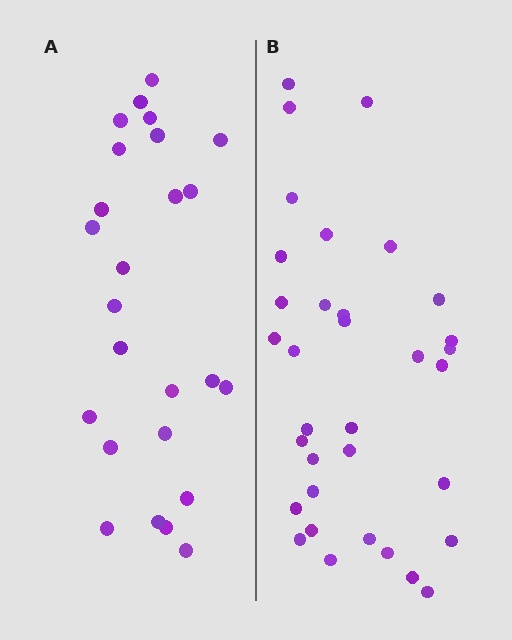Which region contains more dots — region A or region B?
Region B (the right region) has more dots.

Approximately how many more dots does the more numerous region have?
Region B has roughly 8 or so more dots than region A.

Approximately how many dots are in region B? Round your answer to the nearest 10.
About 30 dots. (The exact count is 34, which rounds to 30.)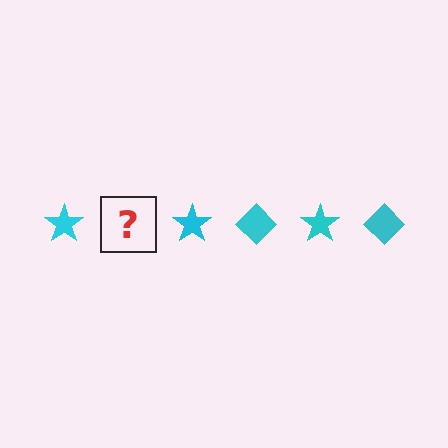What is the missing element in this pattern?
The missing element is a cyan diamond.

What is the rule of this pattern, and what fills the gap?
The rule is that the pattern cycles through star, diamond shapes in cyan. The gap should be filled with a cyan diamond.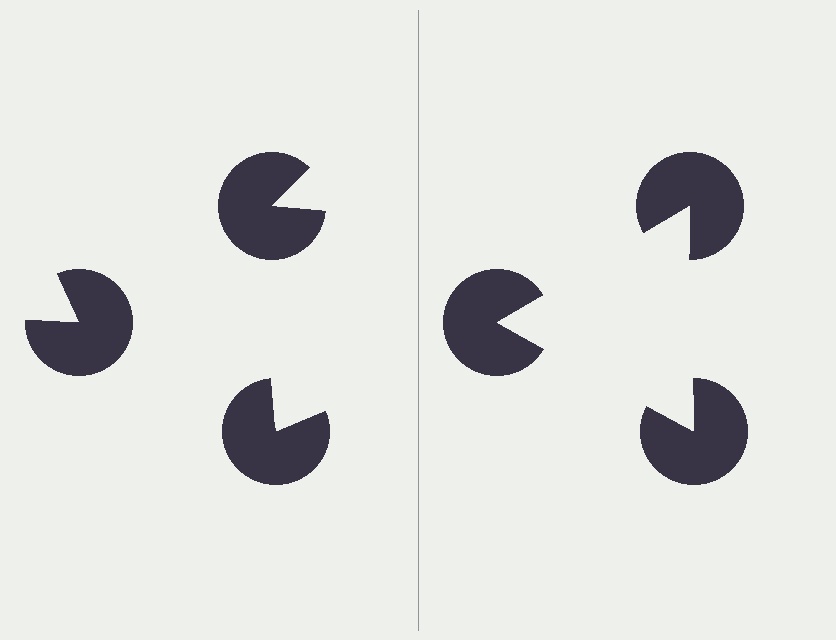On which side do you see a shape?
An illusory triangle appears on the right side. On the left side the wedge cuts are rotated, so no coherent shape forms.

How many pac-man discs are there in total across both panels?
6 — 3 on each side.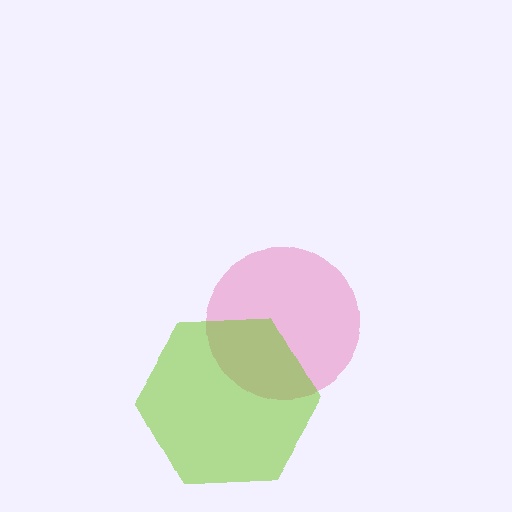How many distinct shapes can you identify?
There are 2 distinct shapes: a pink circle, a lime hexagon.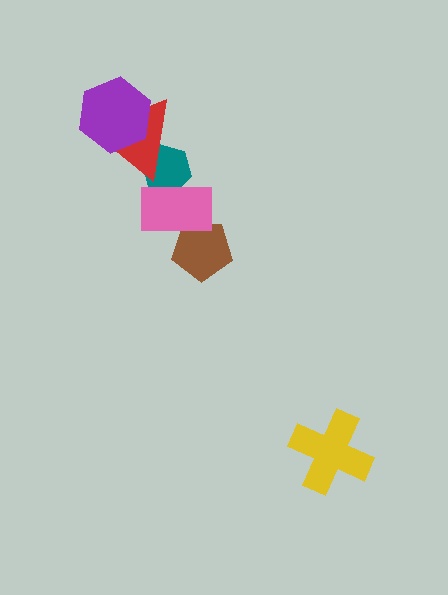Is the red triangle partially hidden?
Yes, it is partially covered by another shape.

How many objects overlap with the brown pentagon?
1 object overlaps with the brown pentagon.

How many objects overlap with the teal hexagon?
2 objects overlap with the teal hexagon.